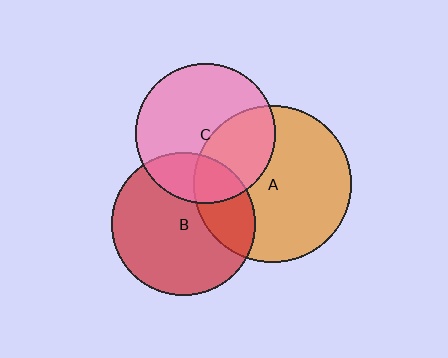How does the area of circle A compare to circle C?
Approximately 1.3 times.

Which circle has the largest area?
Circle A (orange).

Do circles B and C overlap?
Yes.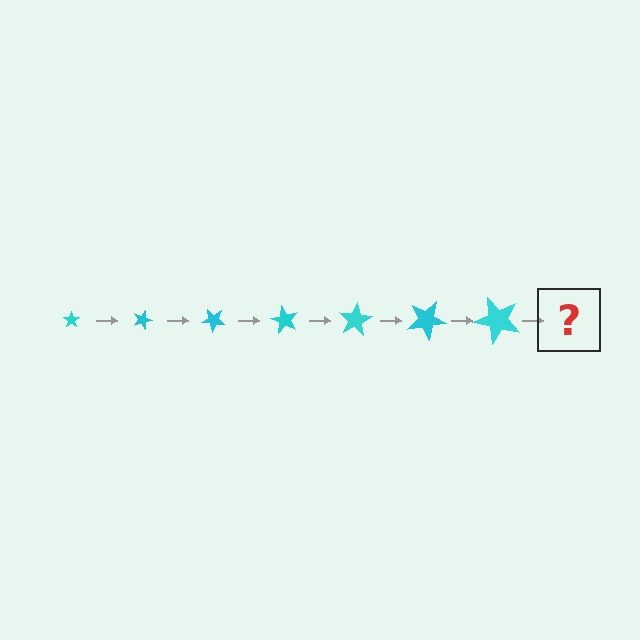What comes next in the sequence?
The next element should be a star, larger than the previous one and rotated 140 degrees from the start.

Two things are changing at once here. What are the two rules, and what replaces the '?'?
The two rules are that the star grows larger each step and it rotates 20 degrees each step. The '?' should be a star, larger than the previous one and rotated 140 degrees from the start.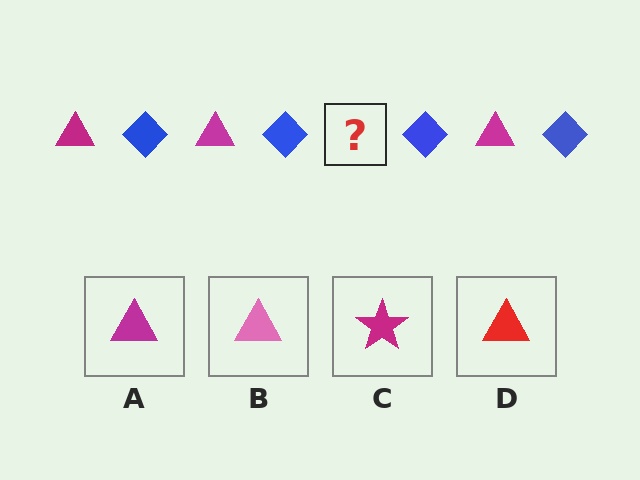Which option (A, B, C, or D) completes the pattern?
A.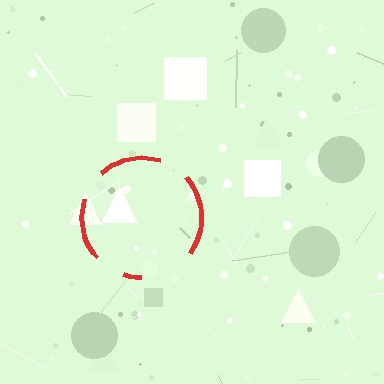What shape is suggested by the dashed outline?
The dashed outline suggests a circle.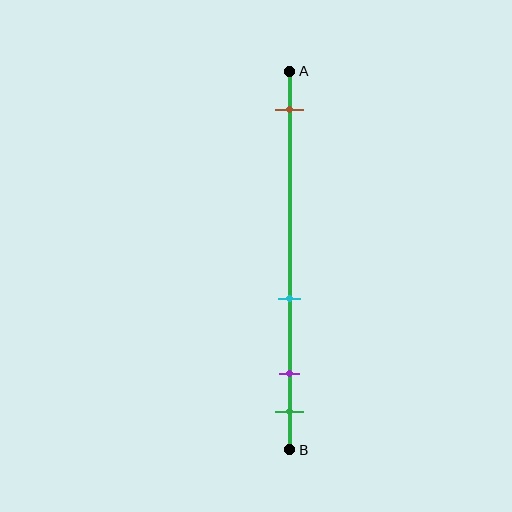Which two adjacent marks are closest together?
The purple and green marks are the closest adjacent pair.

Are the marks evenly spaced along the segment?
No, the marks are not evenly spaced.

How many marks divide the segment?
There are 4 marks dividing the segment.